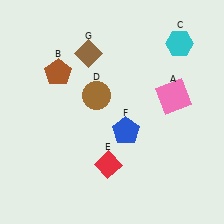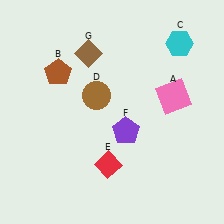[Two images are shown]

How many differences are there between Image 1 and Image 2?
There is 1 difference between the two images.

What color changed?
The pentagon (F) changed from blue in Image 1 to purple in Image 2.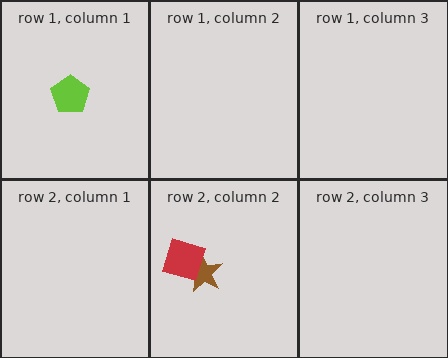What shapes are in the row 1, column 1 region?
The lime pentagon.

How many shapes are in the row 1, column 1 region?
1.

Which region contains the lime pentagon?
The row 1, column 1 region.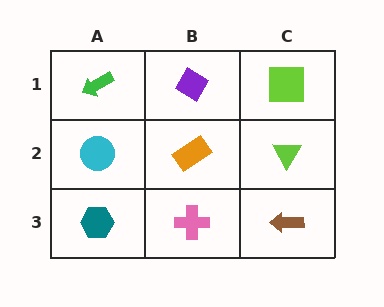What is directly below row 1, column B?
An orange rectangle.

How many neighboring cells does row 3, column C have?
2.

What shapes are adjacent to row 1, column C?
A lime triangle (row 2, column C), a purple diamond (row 1, column B).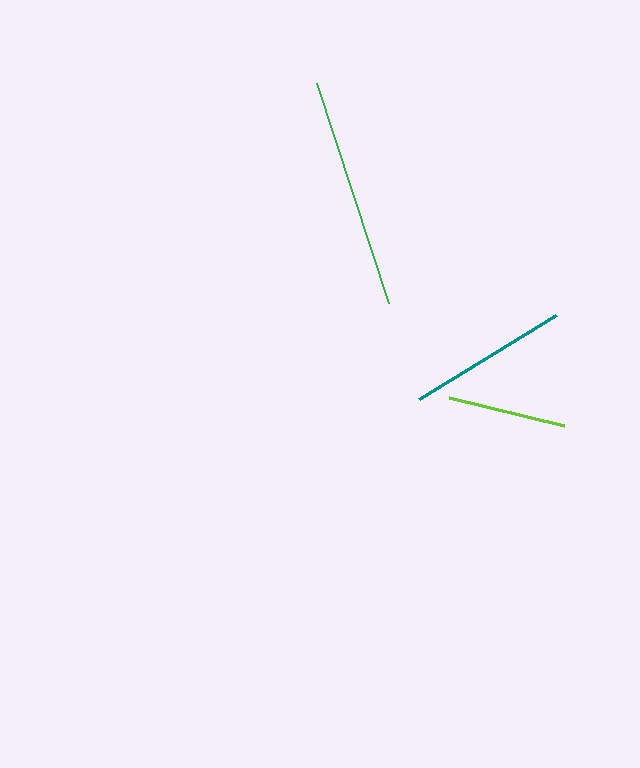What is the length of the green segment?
The green segment is approximately 232 pixels long.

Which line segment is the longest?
The green line is the longest at approximately 232 pixels.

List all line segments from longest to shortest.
From longest to shortest: green, teal, lime.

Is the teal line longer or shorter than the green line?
The green line is longer than the teal line.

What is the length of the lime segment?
The lime segment is approximately 118 pixels long.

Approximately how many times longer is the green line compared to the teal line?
The green line is approximately 1.4 times the length of the teal line.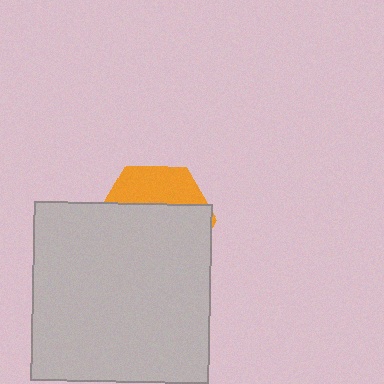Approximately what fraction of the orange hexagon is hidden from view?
Roughly 70% of the orange hexagon is hidden behind the light gray square.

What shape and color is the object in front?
The object in front is a light gray square.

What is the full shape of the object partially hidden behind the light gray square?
The partially hidden object is an orange hexagon.